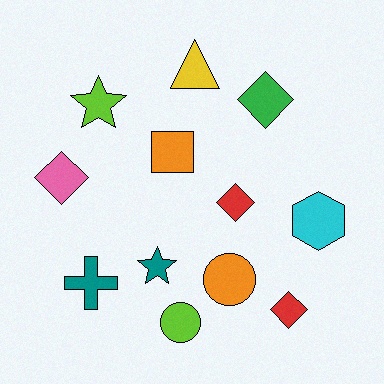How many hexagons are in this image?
There is 1 hexagon.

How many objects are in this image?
There are 12 objects.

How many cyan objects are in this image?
There is 1 cyan object.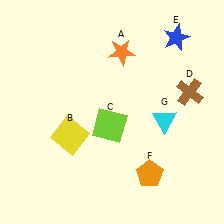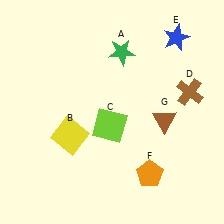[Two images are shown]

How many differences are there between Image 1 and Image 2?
There are 2 differences between the two images.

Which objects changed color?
A changed from orange to green. G changed from cyan to brown.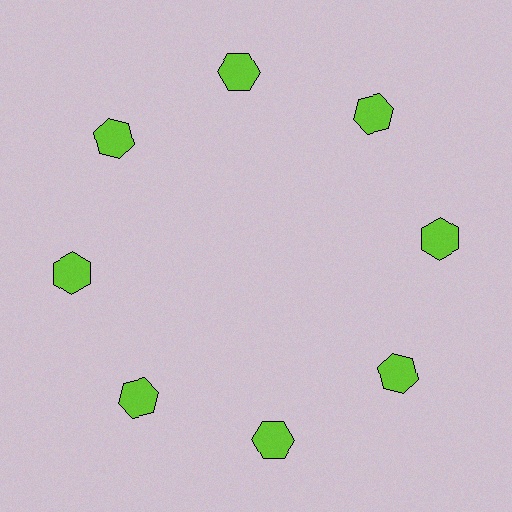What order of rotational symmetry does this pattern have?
This pattern has 8-fold rotational symmetry.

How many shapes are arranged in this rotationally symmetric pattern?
There are 8 shapes, arranged in 8 groups of 1.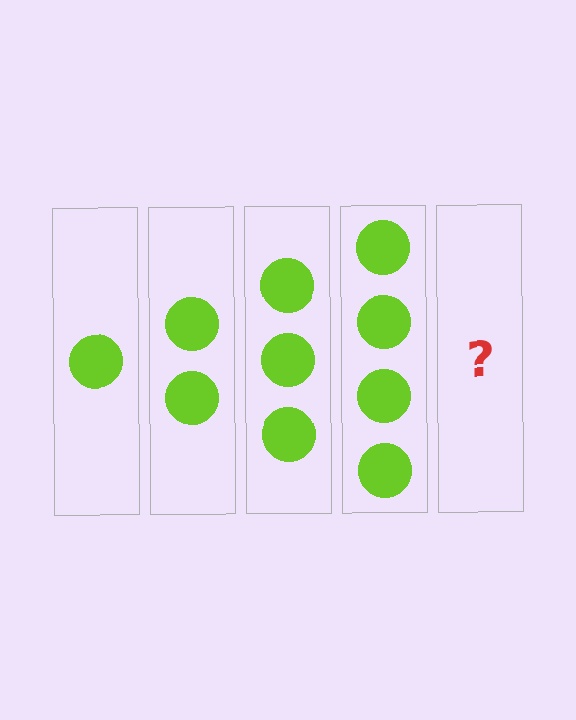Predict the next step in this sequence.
The next step is 5 circles.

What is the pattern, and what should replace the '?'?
The pattern is that each step adds one more circle. The '?' should be 5 circles.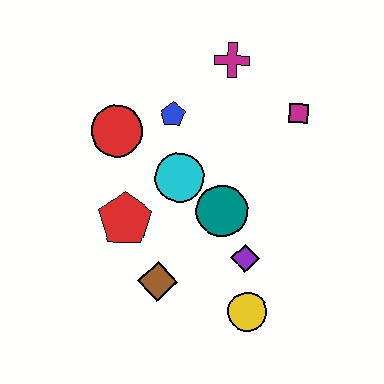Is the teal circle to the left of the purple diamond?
Yes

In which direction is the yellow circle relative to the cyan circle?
The yellow circle is below the cyan circle.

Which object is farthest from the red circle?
The yellow circle is farthest from the red circle.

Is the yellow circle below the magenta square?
Yes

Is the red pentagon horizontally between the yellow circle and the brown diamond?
No